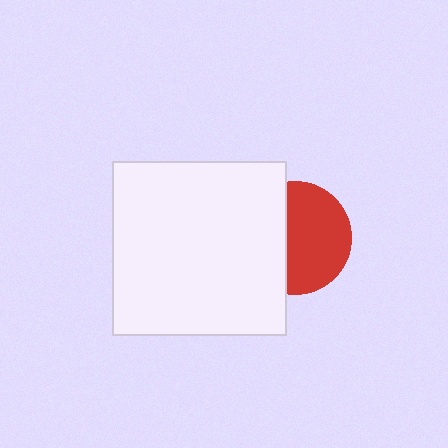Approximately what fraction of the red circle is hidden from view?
Roughly 42% of the red circle is hidden behind the white square.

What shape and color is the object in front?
The object in front is a white square.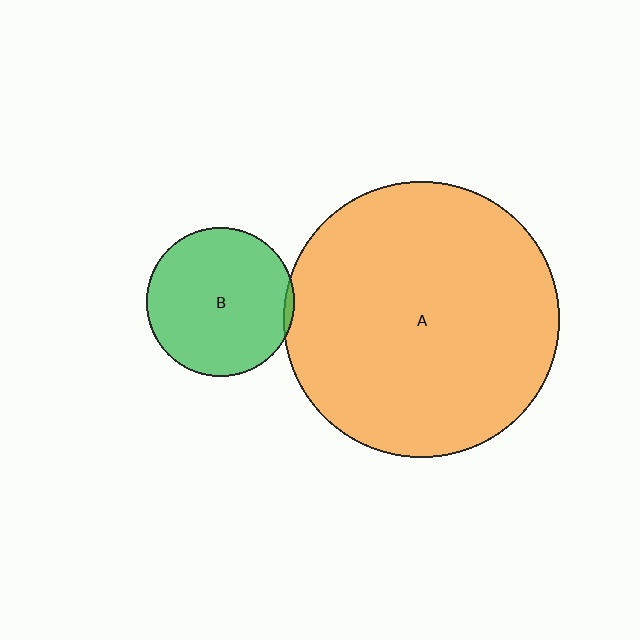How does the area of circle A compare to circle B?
Approximately 3.4 times.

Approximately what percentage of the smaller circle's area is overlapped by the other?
Approximately 5%.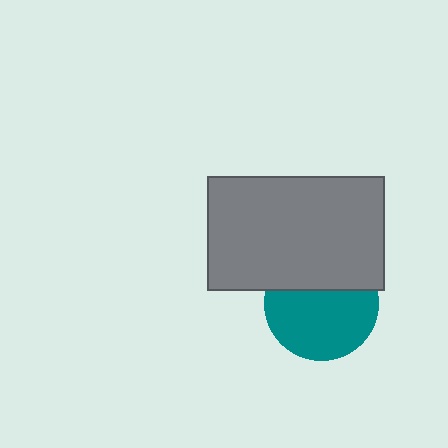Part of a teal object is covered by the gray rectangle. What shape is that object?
It is a circle.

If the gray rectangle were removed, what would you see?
You would see the complete teal circle.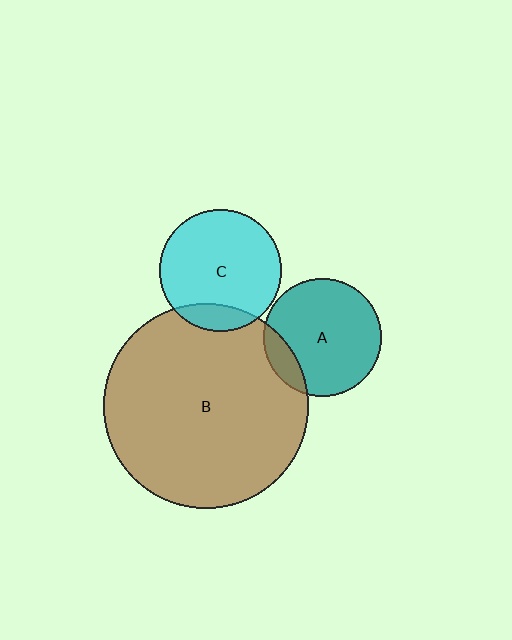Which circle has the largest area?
Circle B (brown).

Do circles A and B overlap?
Yes.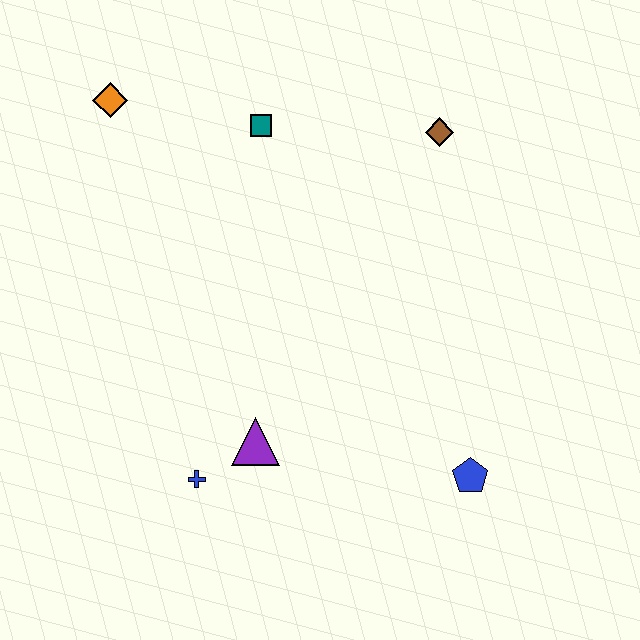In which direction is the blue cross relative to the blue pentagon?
The blue cross is to the left of the blue pentagon.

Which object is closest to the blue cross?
The purple triangle is closest to the blue cross.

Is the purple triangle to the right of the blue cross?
Yes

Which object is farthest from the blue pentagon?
The orange diamond is farthest from the blue pentagon.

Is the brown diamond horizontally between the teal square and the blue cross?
No